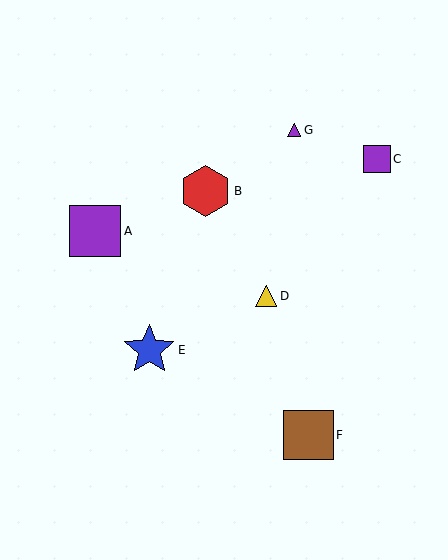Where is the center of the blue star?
The center of the blue star is at (149, 350).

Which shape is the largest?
The blue star (labeled E) is the largest.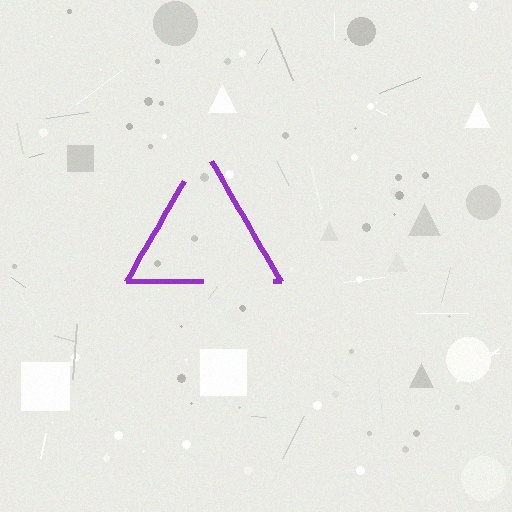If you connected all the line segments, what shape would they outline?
They would outline a triangle.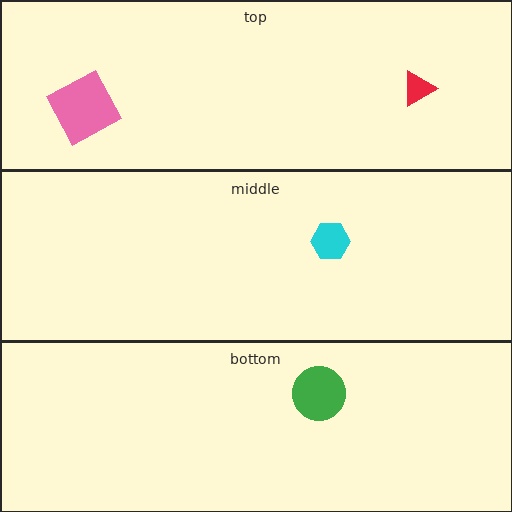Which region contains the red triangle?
The top region.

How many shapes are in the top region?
2.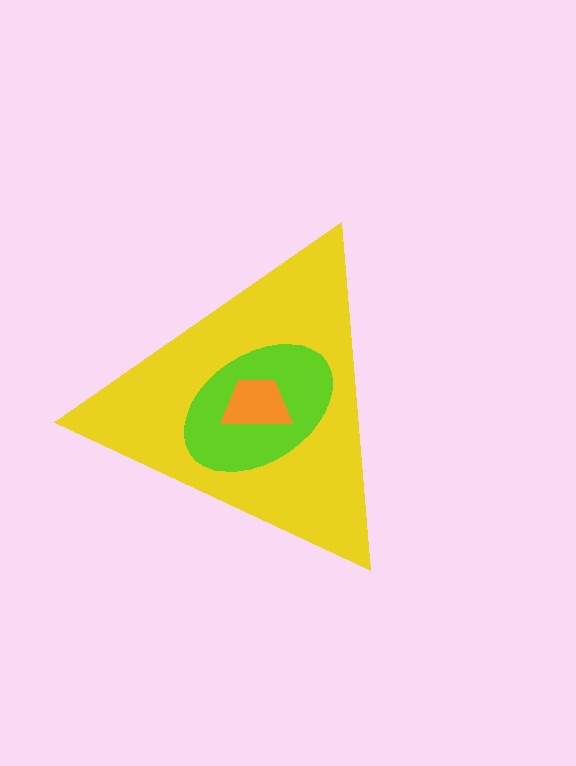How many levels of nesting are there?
3.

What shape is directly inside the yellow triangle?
The lime ellipse.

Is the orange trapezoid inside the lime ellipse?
Yes.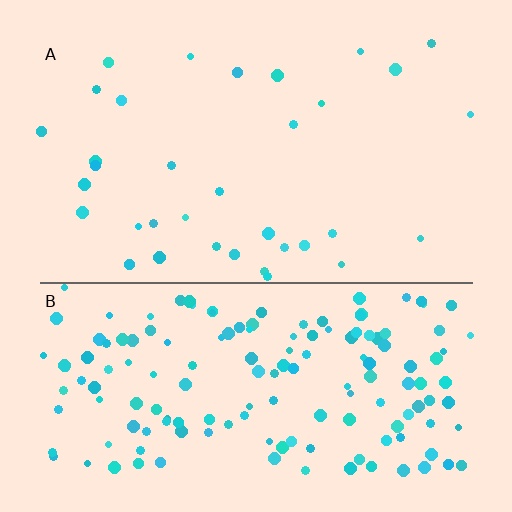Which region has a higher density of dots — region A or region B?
B (the bottom).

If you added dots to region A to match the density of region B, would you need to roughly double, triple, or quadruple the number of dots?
Approximately quadruple.